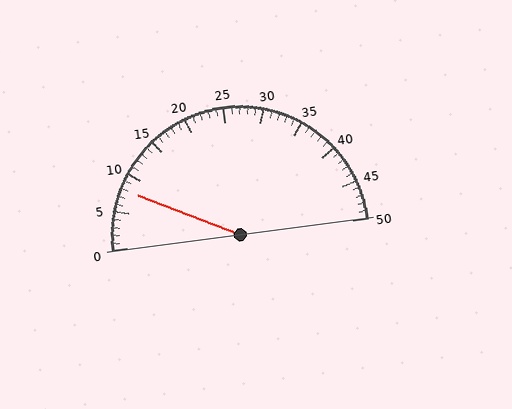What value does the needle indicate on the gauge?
The needle indicates approximately 8.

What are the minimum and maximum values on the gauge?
The gauge ranges from 0 to 50.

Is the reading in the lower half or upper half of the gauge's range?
The reading is in the lower half of the range (0 to 50).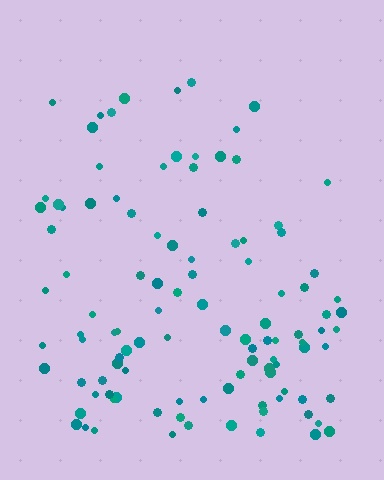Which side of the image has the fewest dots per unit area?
The top.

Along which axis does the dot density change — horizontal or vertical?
Vertical.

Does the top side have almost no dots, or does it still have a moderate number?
Still a moderate number, just noticeably fewer than the bottom.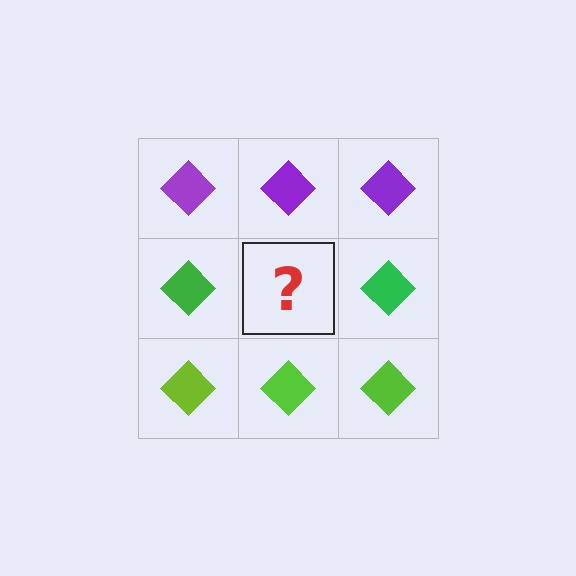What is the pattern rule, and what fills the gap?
The rule is that each row has a consistent color. The gap should be filled with a green diamond.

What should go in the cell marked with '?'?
The missing cell should contain a green diamond.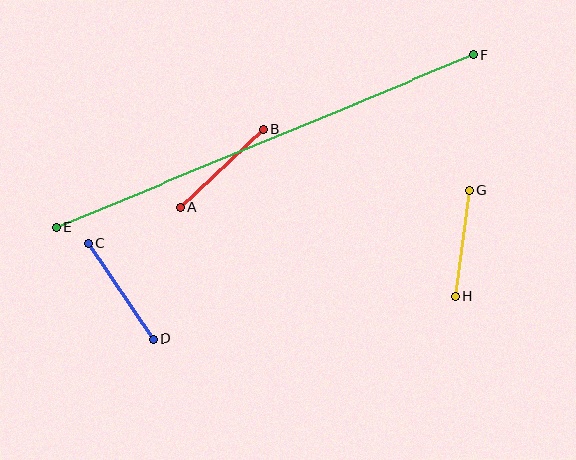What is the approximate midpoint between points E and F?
The midpoint is at approximately (265, 141) pixels.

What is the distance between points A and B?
The distance is approximately 114 pixels.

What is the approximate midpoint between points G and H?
The midpoint is at approximately (462, 243) pixels.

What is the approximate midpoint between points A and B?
The midpoint is at approximately (222, 168) pixels.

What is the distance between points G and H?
The distance is approximately 107 pixels.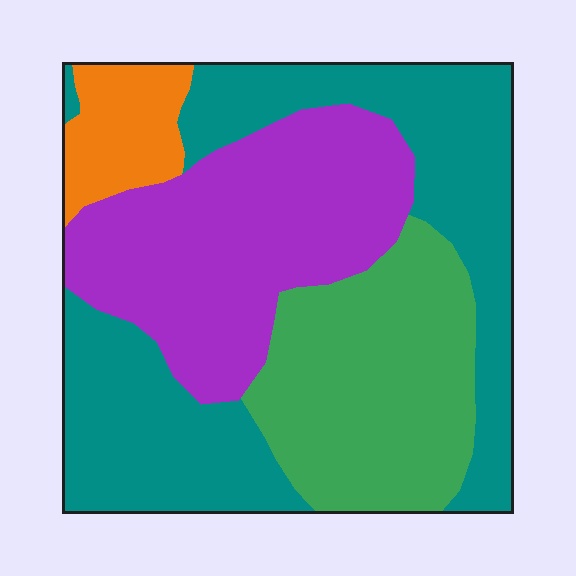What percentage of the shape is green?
Green takes up about one quarter (1/4) of the shape.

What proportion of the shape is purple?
Purple covers around 30% of the shape.